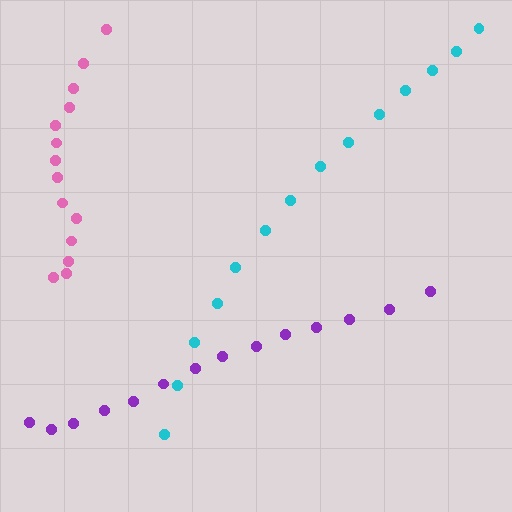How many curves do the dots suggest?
There are 3 distinct paths.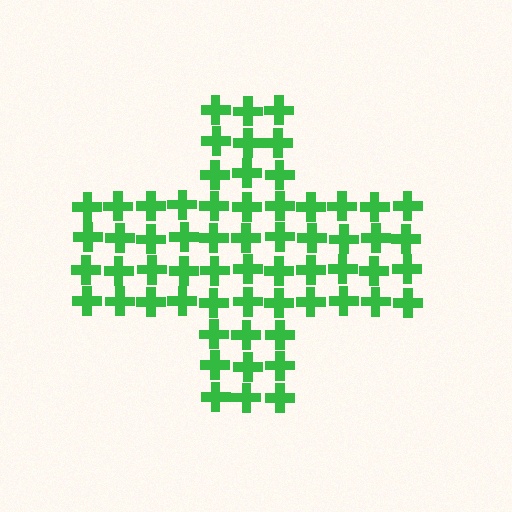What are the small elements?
The small elements are crosses.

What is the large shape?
The large shape is a cross.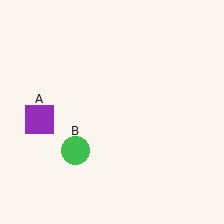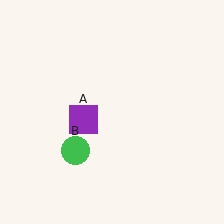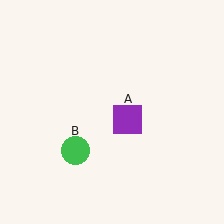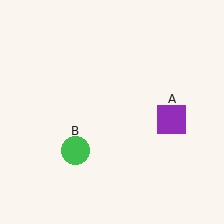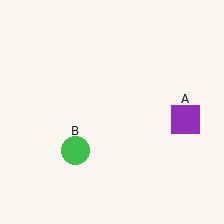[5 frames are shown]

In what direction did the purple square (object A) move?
The purple square (object A) moved right.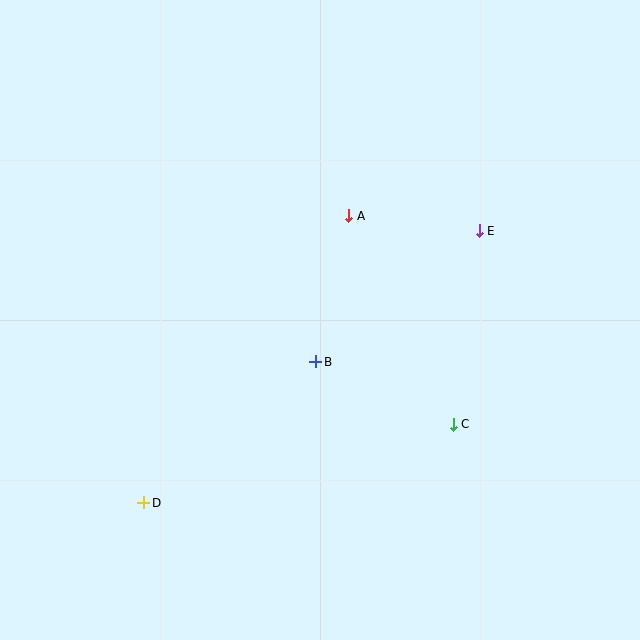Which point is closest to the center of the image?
Point B at (316, 362) is closest to the center.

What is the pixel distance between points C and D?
The distance between C and D is 319 pixels.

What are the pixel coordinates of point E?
Point E is at (479, 231).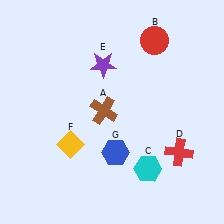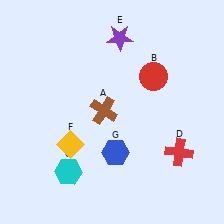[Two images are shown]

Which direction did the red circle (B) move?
The red circle (B) moved down.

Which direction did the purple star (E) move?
The purple star (E) moved up.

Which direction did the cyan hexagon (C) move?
The cyan hexagon (C) moved left.